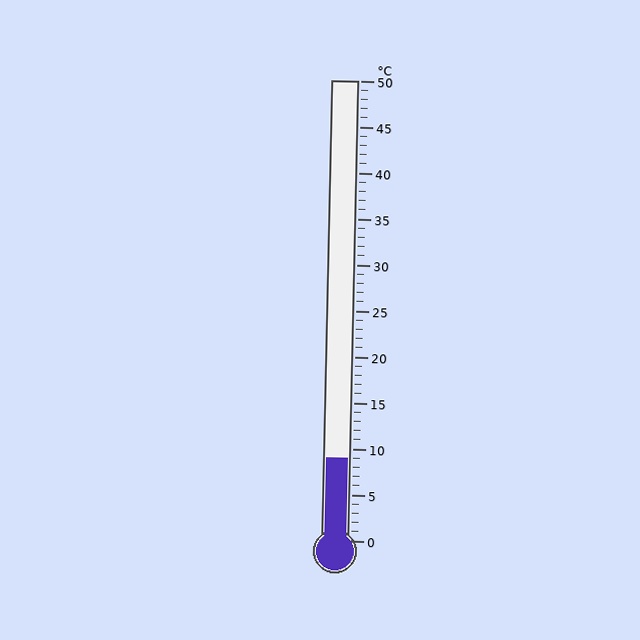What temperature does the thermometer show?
The thermometer shows approximately 9°C.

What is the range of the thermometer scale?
The thermometer scale ranges from 0°C to 50°C.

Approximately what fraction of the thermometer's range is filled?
The thermometer is filled to approximately 20% of its range.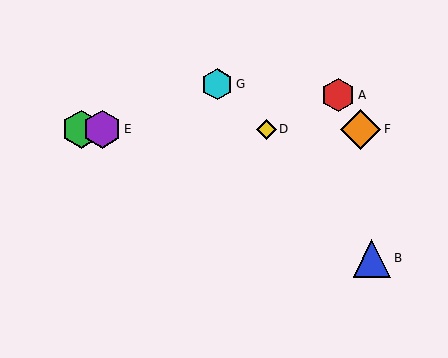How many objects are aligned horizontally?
4 objects (C, D, E, F) are aligned horizontally.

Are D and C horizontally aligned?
Yes, both are at y≈129.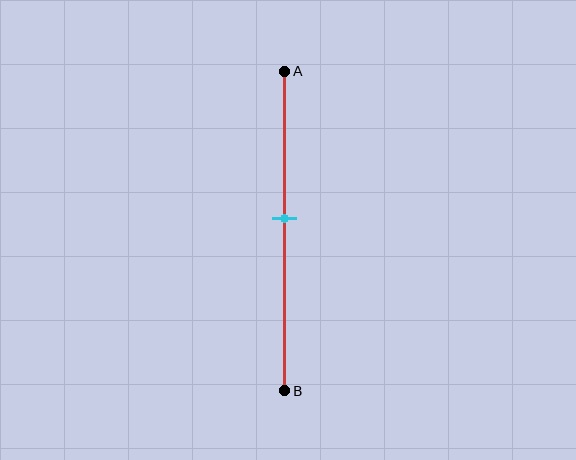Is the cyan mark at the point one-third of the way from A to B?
No, the mark is at about 45% from A, not at the 33% one-third point.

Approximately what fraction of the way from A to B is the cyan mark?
The cyan mark is approximately 45% of the way from A to B.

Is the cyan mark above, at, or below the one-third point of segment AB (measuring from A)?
The cyan mark is below the one-third point of segment AB.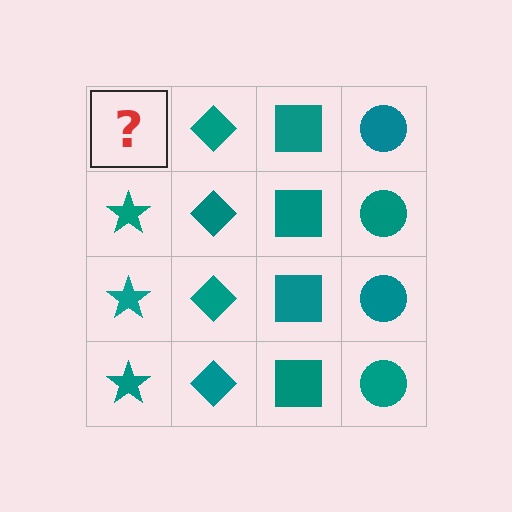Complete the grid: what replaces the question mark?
The question mark should be replaced with a teal star.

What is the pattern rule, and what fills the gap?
The rule is that each column has a consistent shape. The gap should be filled with a teal star.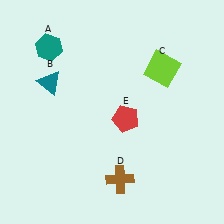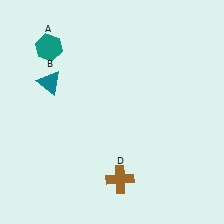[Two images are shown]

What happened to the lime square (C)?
The lime square (C) was removed in Image 2. It was in the top-right area of Image 1.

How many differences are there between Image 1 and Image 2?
There are 2 differences between the two images.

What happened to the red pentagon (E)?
The red pentagon (E) was removed in Image 2. It was in the bottom-right area of Image 1.